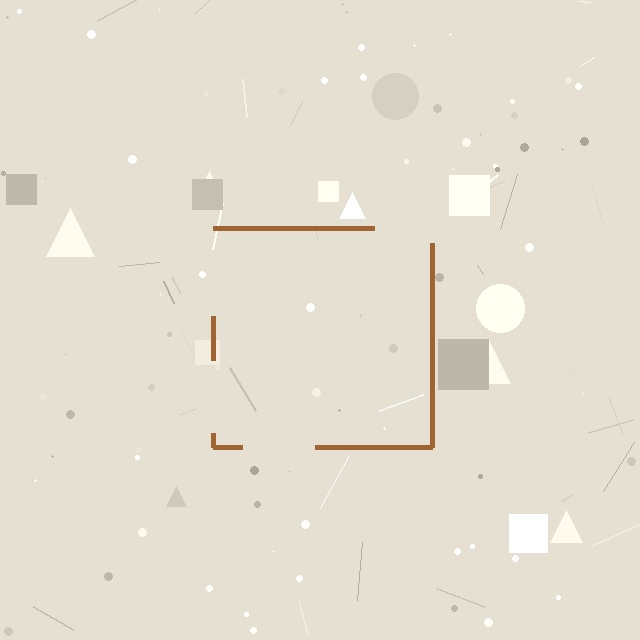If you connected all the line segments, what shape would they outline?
They would outline a square.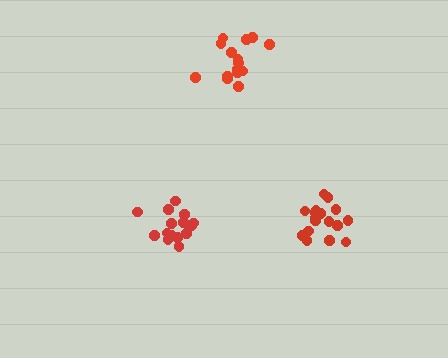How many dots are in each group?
Group 1: 15 dots, Group 2: 18 dots, Group 3: 15 dots (48 total).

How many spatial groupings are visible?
There are 3 spatial groupings.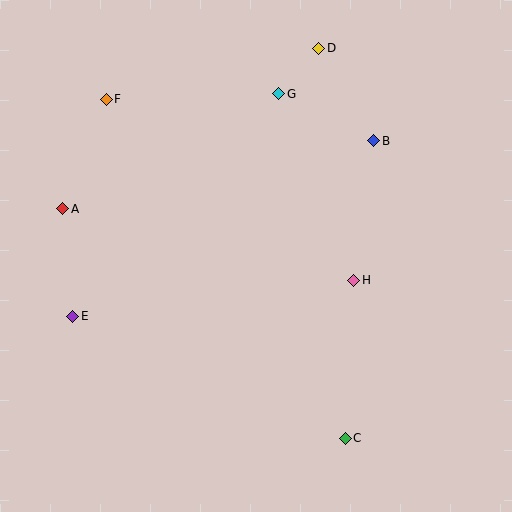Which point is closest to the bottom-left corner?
Point E is closest to the bottom-left corner.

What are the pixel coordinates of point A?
Point A is at (63, 209).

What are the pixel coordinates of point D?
Point D is at (319, 48).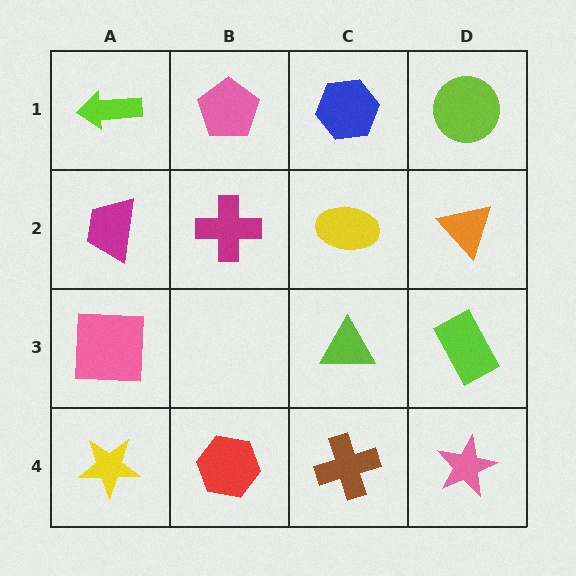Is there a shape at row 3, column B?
No, that cell is empty.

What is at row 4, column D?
A pink star.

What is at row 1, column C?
A blue hexagon.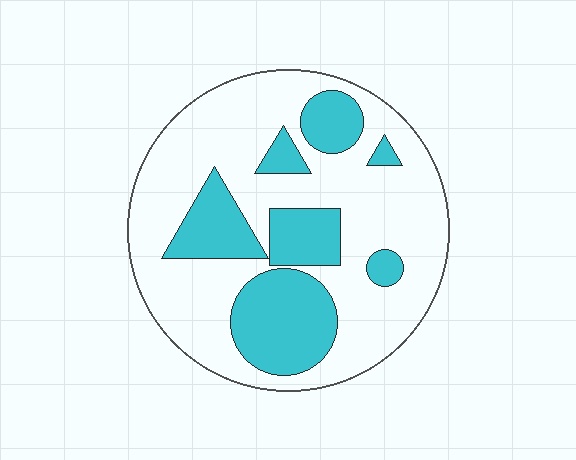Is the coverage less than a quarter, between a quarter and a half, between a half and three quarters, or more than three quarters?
Between a quarter and a half.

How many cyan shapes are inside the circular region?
7.